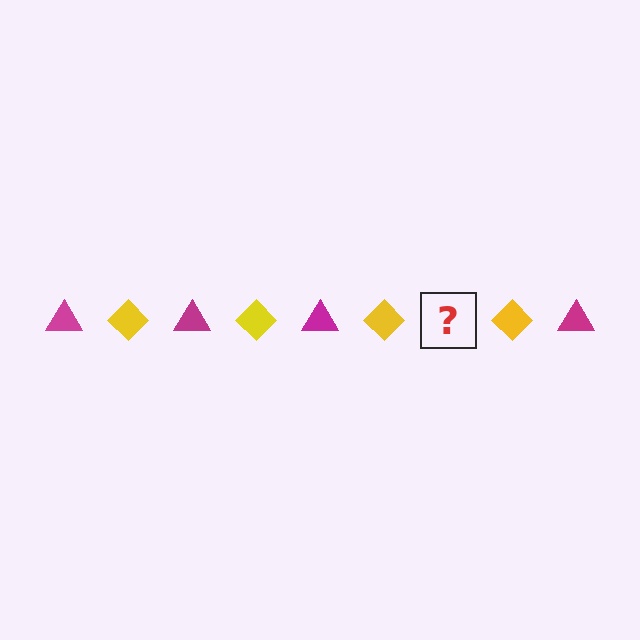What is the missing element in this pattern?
The missing element is a magenta triangle.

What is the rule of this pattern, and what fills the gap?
The rule is that the pattern alternates between magenta triangle and yellow diamond. The gap should be filled with a magenta triangle.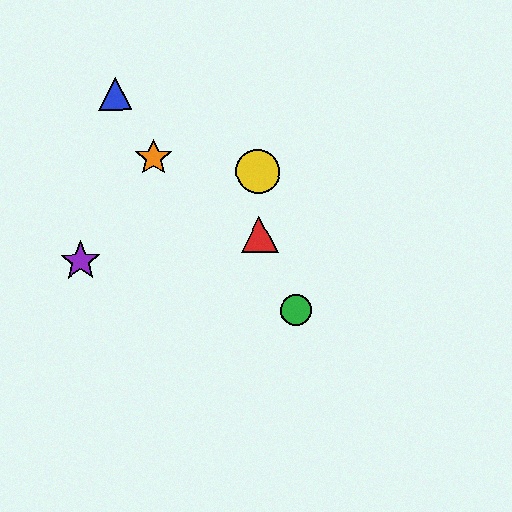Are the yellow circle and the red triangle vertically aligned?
Yes, both are at x≈258.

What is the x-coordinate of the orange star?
The orange star is at x≈153.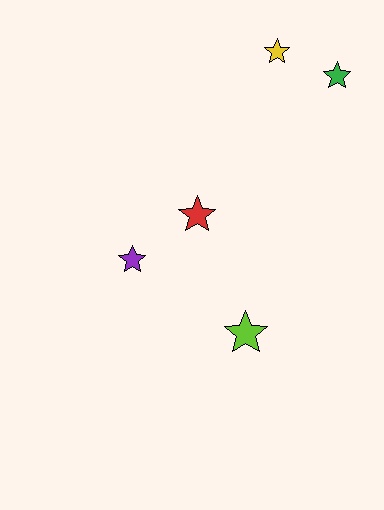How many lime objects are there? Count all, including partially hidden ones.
There is 1 lime object.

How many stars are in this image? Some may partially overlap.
There are 5 stars.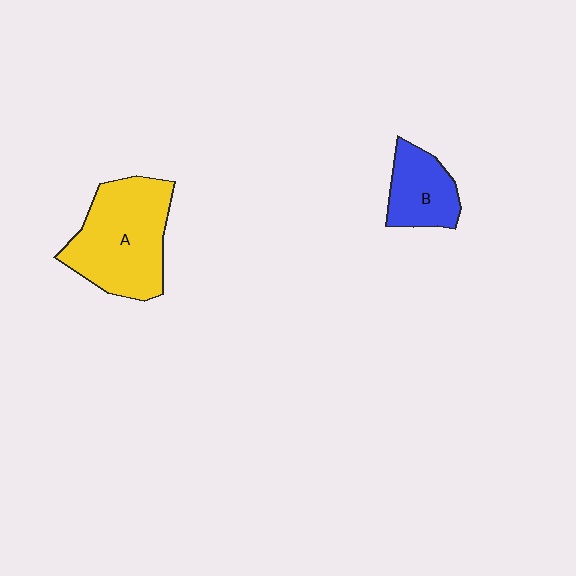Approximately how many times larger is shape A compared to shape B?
Approximately 2.0 times.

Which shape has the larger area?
Shape A (yellow).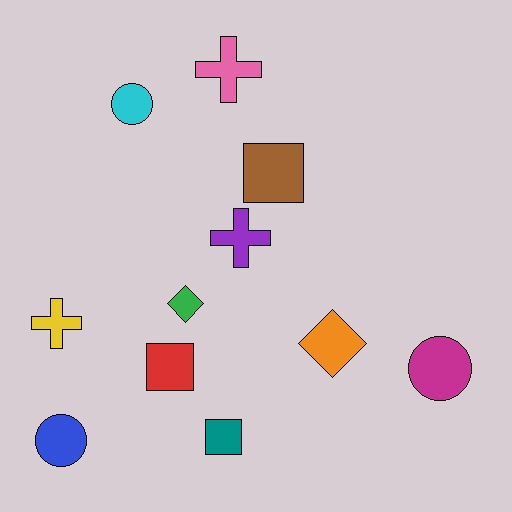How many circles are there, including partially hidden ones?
There are 3 circles.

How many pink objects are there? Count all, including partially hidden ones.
There is 1 pink object.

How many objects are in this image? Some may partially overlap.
There are 11 objects.